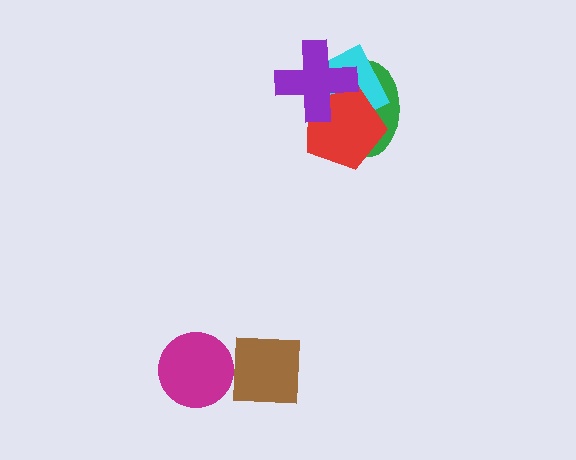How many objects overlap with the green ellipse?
3 objects overlap with the green ellipse.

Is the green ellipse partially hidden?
Yes, it is partially covered by another shape.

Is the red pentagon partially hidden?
Yes, it is partially covered by another shape.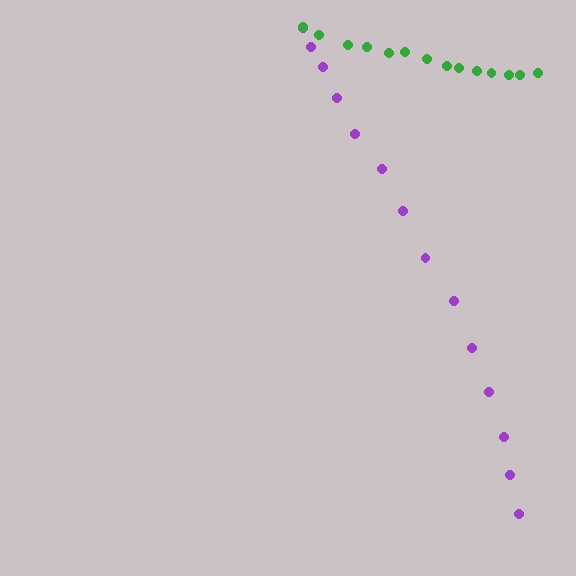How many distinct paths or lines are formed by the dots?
There are 2 distinct paths.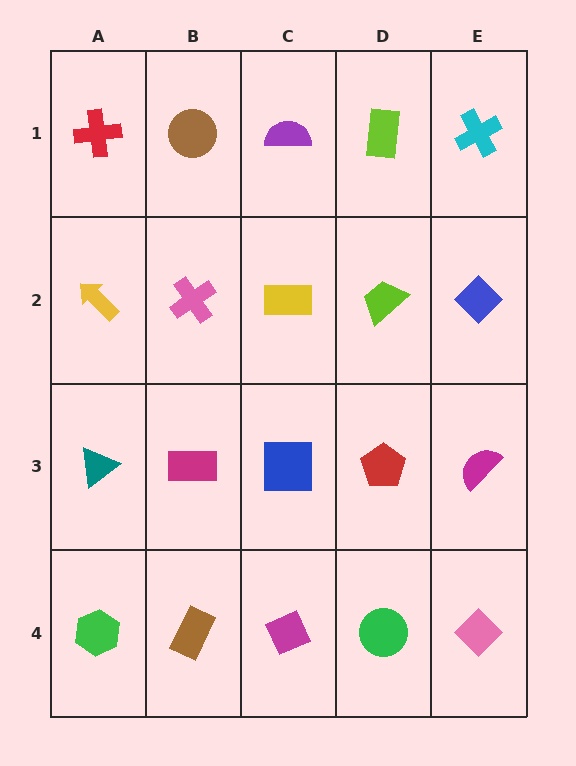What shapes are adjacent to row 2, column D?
A lime rectangle (row 1, column D), a red pentagon (row 3, column D), a yellow rectangle (row 2, column C), a blue diamond (row 2, column E).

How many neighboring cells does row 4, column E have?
2.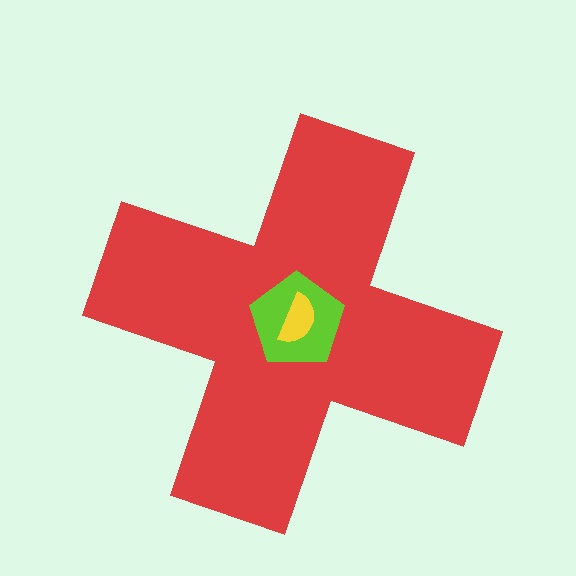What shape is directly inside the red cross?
The lime pentagon.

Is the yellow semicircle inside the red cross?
Yes.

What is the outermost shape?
The red cross.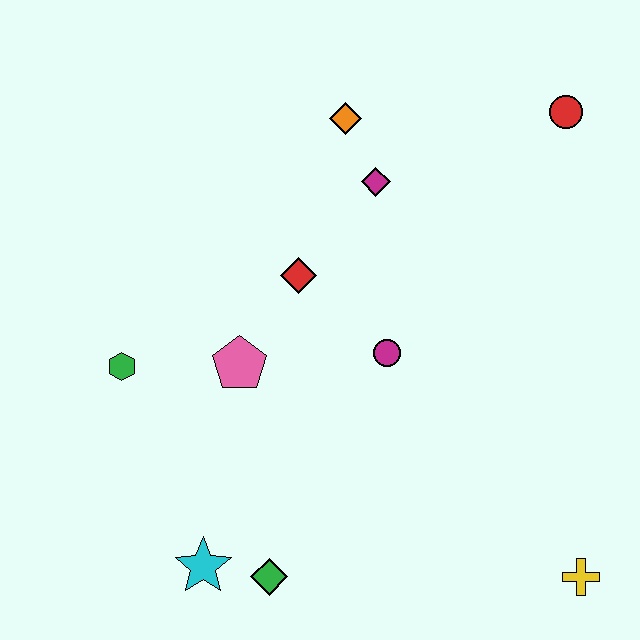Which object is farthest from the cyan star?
The red circle is farthest from the cyan star.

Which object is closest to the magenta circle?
The red diamond is closest to the magenta circle.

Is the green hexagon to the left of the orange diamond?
Yes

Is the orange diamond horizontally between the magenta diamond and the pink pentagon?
Yes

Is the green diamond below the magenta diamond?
Yes